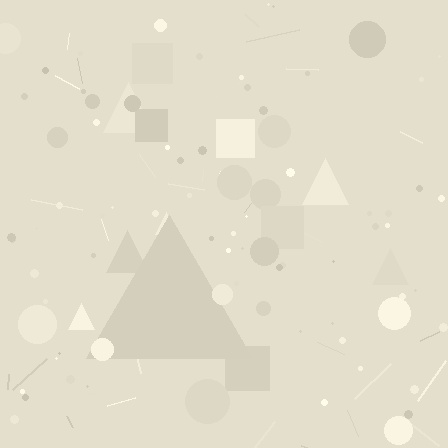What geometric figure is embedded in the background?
A triangle is embedded in the background.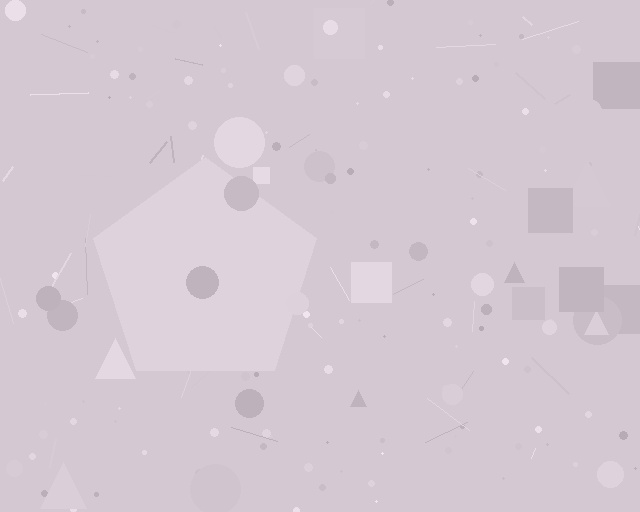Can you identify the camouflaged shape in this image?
The camouflaged shape is a pentagon.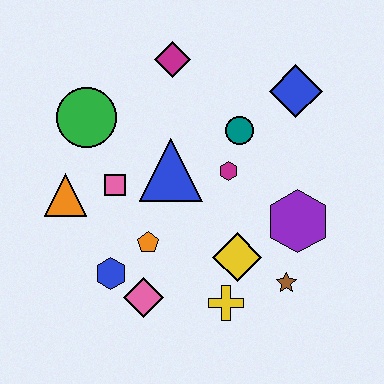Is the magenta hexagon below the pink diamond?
No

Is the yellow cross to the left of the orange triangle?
No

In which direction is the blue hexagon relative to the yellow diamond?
The blue hexagon is to the left of the yellow diamond.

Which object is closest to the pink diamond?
The blue hexagon is closest to the pink diamond.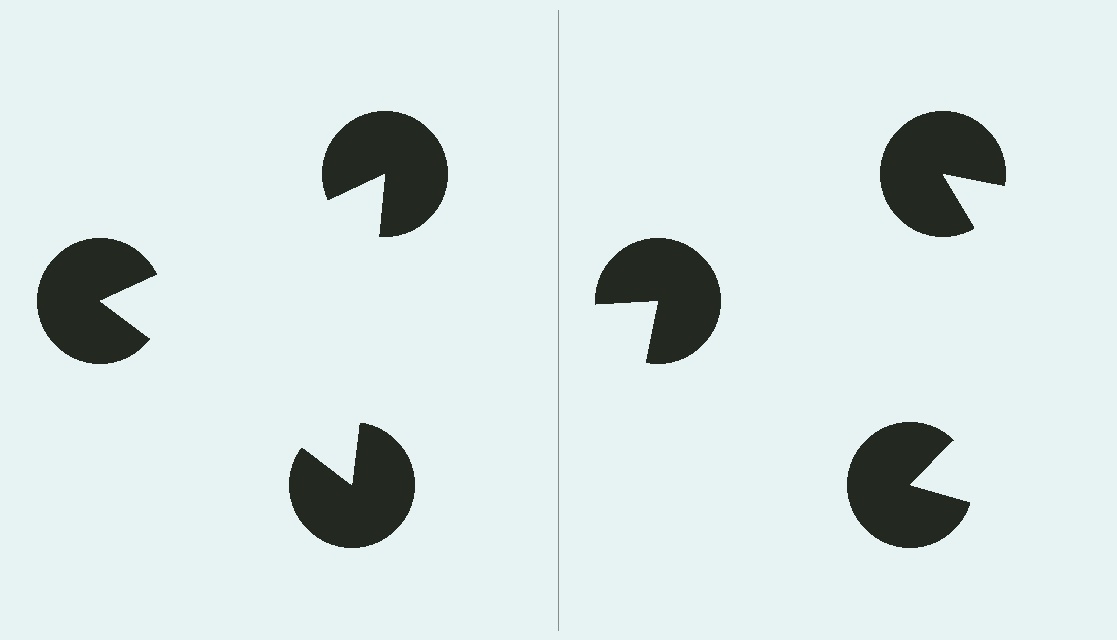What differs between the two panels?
The pac-man discs are positioned identically on both sides; only the wedge orientations differ. On the left they align to a triangle; on the right they are misaligned.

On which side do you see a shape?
An illusory triangle appears on the left side. On the right side the wedge cuts are rotated, so no coherent shape forms.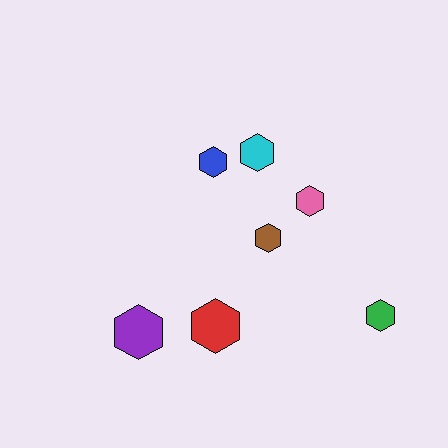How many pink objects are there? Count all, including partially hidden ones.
There is 1 pink object.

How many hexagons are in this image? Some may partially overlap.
There are 7 hexagons.